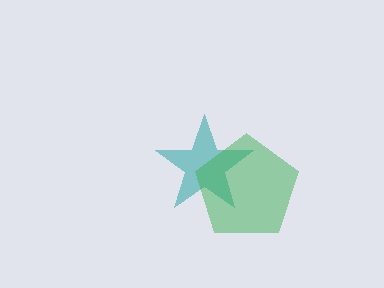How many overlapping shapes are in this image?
There are 2 overlapping shapes in the image.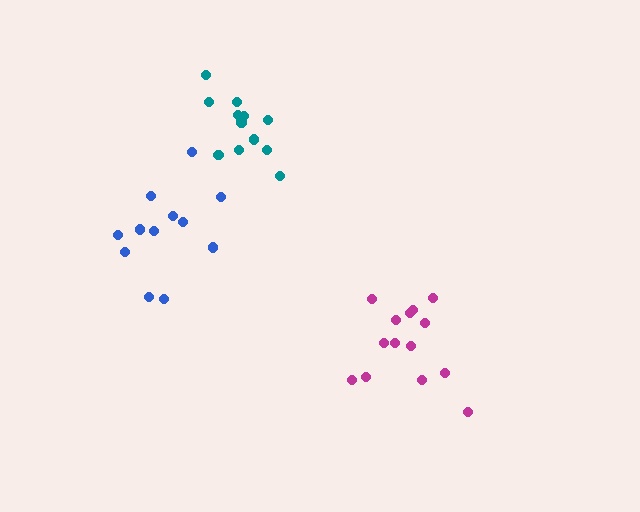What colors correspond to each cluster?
The clusters are colored: blue, teal, magenta.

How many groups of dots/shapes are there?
There are 3 groups.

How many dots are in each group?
Group 1: 12 dots, Group 2: 12 dots, Group 3: 14 dots (38 total).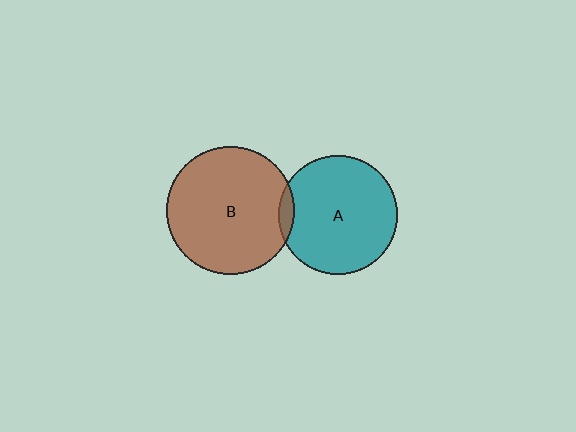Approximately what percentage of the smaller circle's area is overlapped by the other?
Approximately 5%.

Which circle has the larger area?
Circle B (brown).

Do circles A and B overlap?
Yes.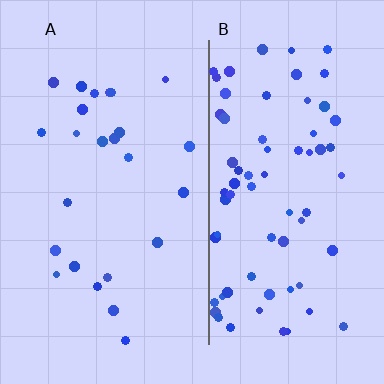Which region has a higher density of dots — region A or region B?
B (the right).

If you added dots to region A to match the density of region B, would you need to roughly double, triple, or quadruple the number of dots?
Approximately triple.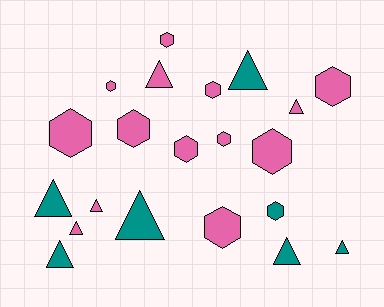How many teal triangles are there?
There are 6 teal triangles.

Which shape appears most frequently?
Hexagon, with 11 objects.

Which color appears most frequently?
Pink, with 14 objects.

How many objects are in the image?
There are 21 objects.